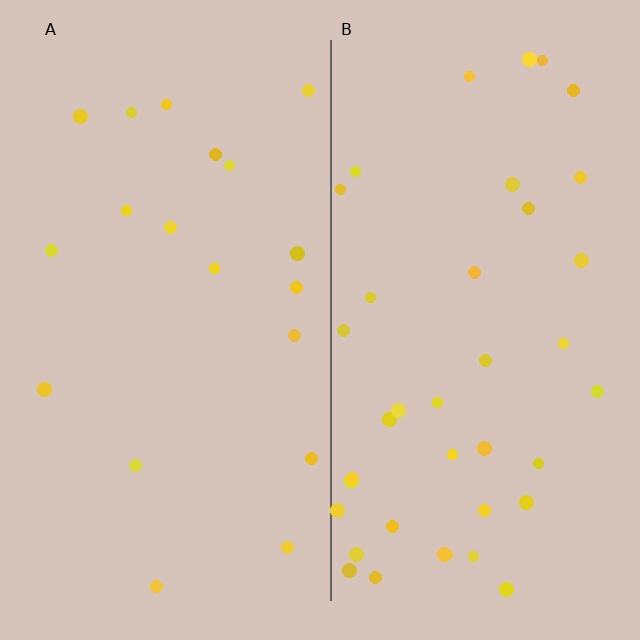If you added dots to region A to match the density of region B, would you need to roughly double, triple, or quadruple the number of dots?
Approximately double.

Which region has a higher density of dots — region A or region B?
B (the right).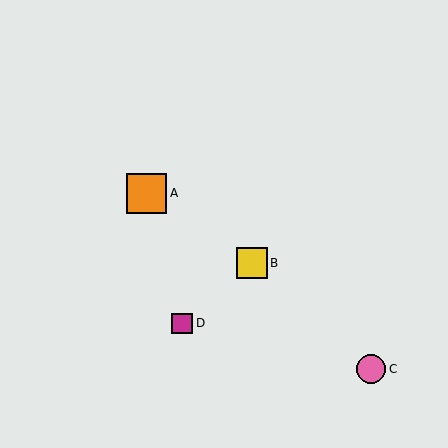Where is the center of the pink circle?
The center of the pink circle is at (371, 369).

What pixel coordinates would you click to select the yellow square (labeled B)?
Click at (252, 263) to select the yellow square B.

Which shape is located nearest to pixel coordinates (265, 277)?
The yellow square (labeled B) at (252, 263) is nearest to that location.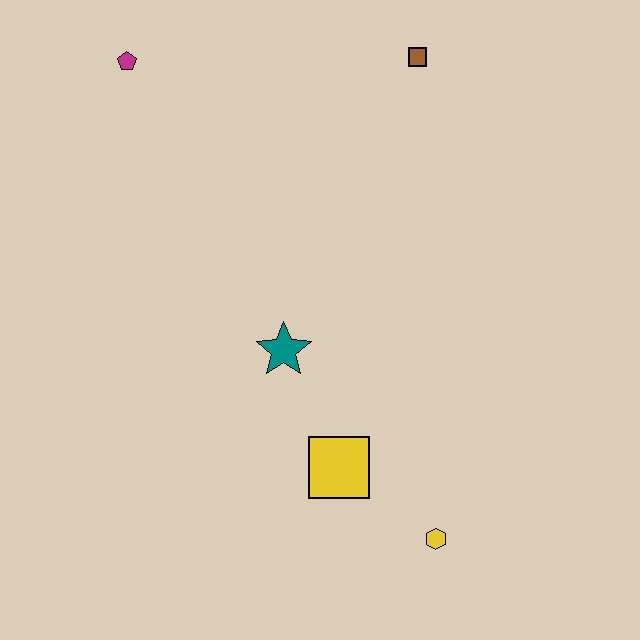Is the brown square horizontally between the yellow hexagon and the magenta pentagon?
Yes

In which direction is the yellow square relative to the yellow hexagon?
The yellow square is to the left of the yellow hexagon.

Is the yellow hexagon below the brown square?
Yes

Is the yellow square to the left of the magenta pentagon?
No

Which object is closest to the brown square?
The magenta pentagon is closest to the brown square.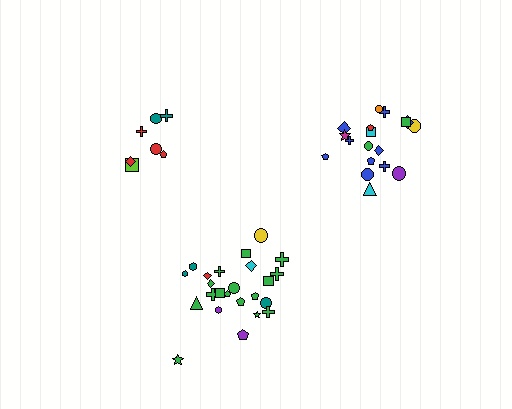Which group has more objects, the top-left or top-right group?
The top-right group.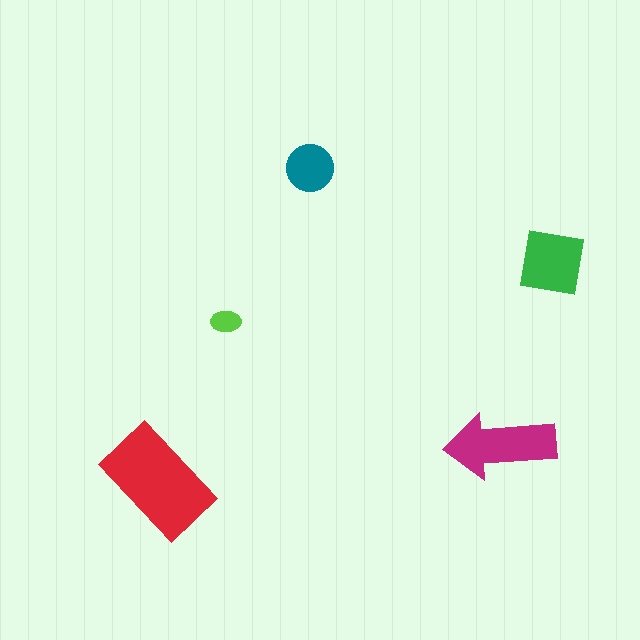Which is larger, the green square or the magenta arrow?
The magenta arrow.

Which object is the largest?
The red rectangle.